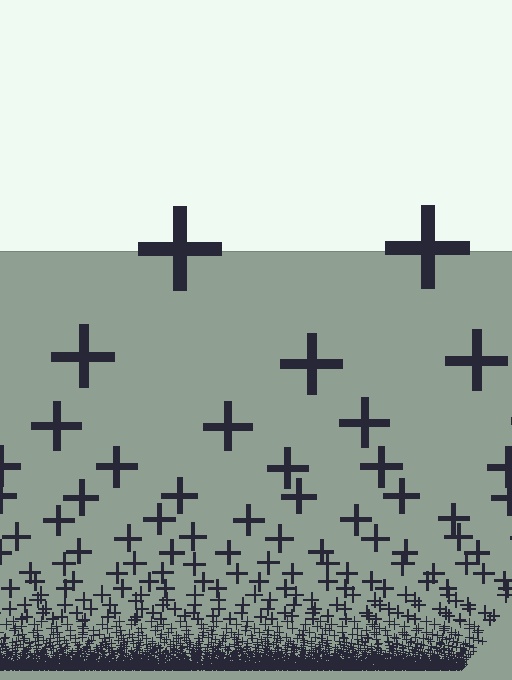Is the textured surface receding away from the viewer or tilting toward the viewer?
The surface appears to tilt toward the viewer. Texture elements get larger and sparser toward the top.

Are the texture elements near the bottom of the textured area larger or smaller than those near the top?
Smaller. The gradient is inverted — elements near the bottom are smaller and denser.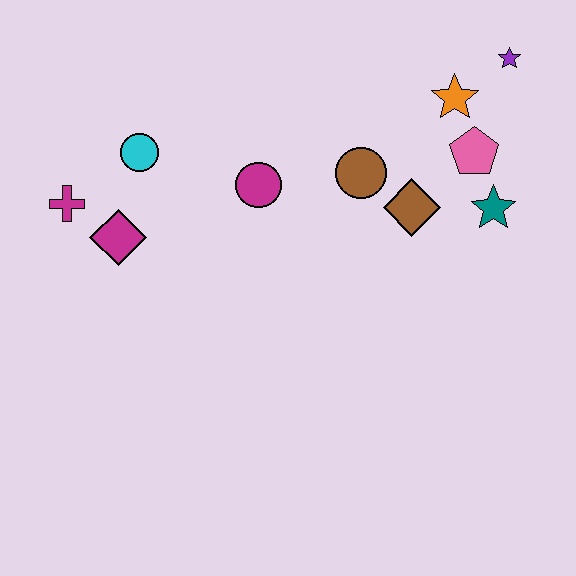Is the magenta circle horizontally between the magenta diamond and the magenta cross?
No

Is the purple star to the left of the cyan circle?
No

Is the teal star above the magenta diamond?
Yes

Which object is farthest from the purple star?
The magenta cross is farthest from the purple star.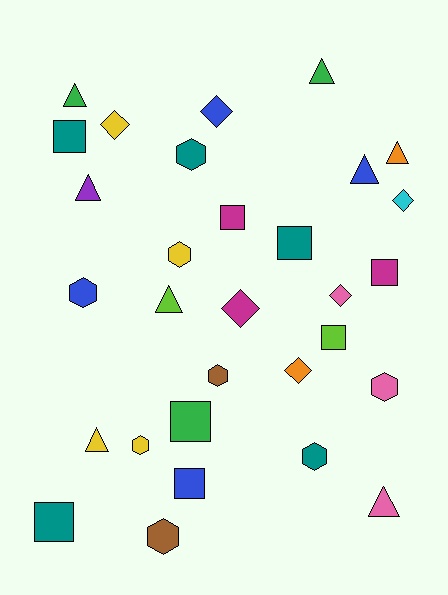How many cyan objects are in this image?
There is 1 cyan object.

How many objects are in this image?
There are 30 objects.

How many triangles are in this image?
There are 8 triangles.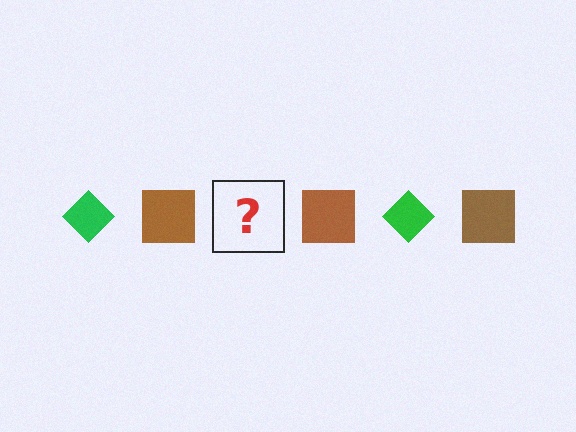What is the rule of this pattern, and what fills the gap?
The rule is that the pattern alternates between green diamond and brown square. The gap should be filled with a green diamond.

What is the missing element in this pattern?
The missing element is a green diamond.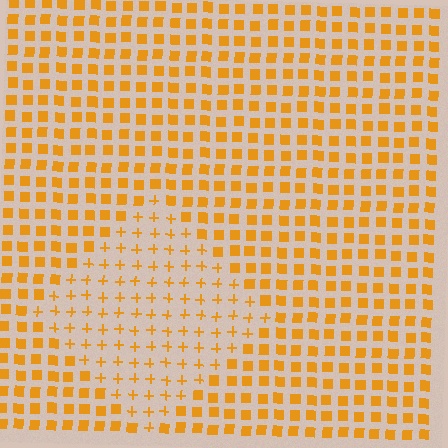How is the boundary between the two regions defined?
The boundary is defined by a change in element shape: plus signs inside vs. squares outside. All elements share the same color and spacing.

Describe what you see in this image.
The image is filled with small orange elements arranged in a uniform grid. A diamond-shaped region contains plus signs, while the surrounding area contains squares. The boundary is defined purely by the change in element shape.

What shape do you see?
I see a diamond.